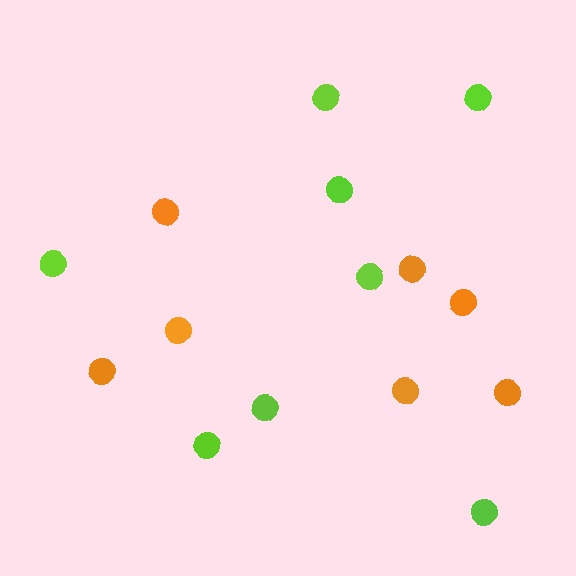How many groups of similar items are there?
There are 2 groups: one group of lime circles (8) and one group of orange circles (7).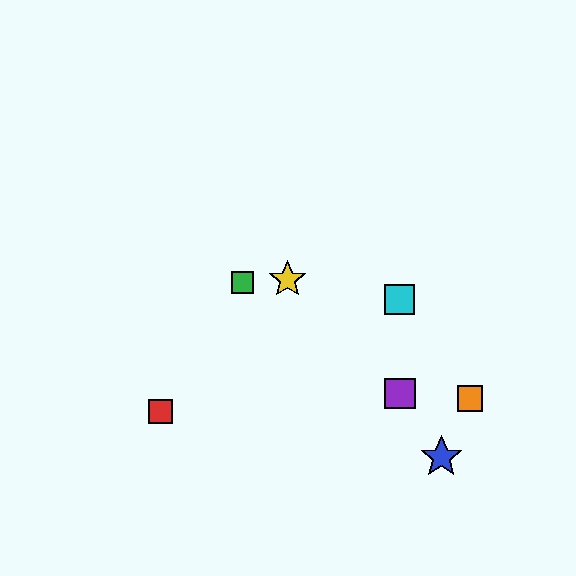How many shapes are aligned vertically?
2 shapes (the purple square, the cyan square) are aligned vertically.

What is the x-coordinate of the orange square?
The orange square is at x≈470.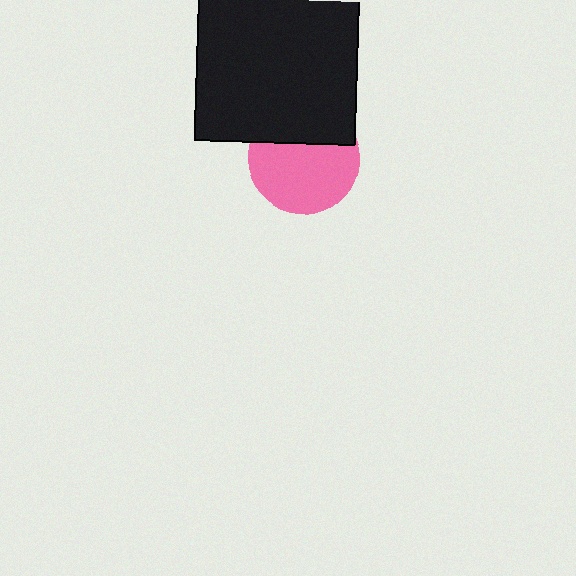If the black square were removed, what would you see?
You would see the complete pink circle.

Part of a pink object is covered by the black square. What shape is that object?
It is a circle.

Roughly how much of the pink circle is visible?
Most of it is visible (roughly 66%).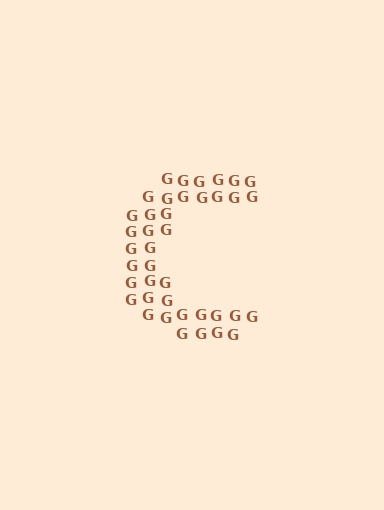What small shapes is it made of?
It is made of small letter G's.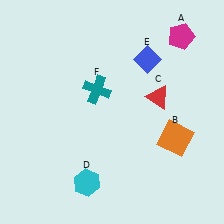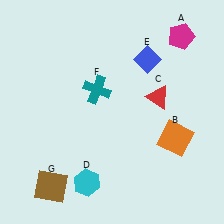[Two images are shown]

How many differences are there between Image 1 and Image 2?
There is 1 difference between the two images.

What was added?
A brown square (G) was added in Image 2.